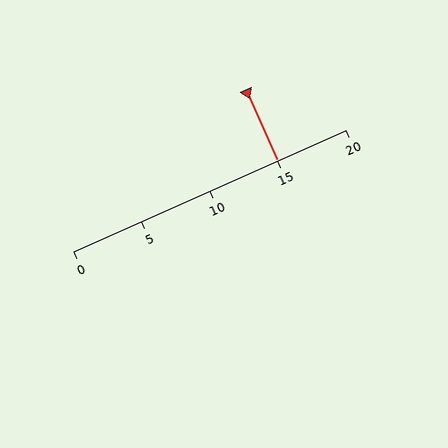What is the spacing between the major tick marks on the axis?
The major ticks are spaced 5 apart.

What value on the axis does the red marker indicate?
The marker indicates approximately 15.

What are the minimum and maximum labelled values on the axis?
The axis runs from 0 to 20.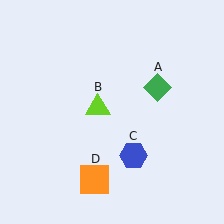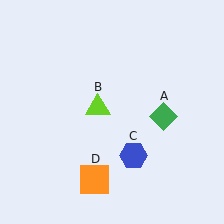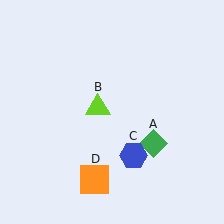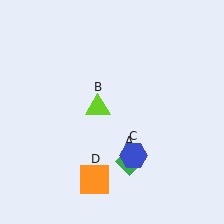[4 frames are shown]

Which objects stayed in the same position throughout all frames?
Lime triangle (object B) and blue hexagon (object C) and orange square (object D) remained stationary.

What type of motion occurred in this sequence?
The green diamond (object A) rotated clockwise around the center of the scene.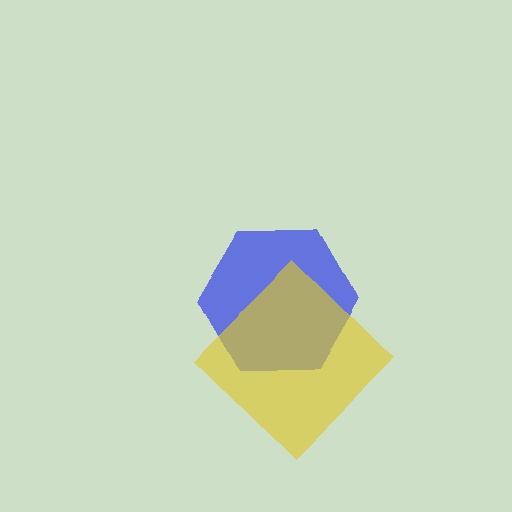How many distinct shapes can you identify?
There are 2 distinct shapes: a blue hexagon, a yellow diamond.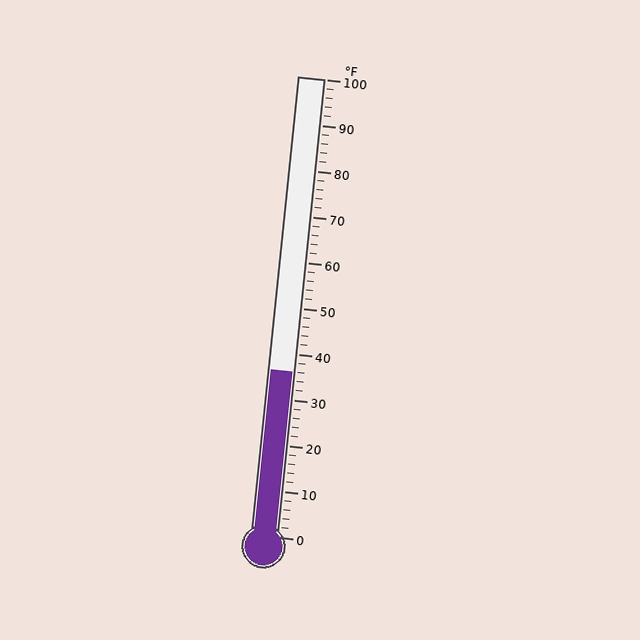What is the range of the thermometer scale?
The thermometer scale ranges from 0°F to 100°F.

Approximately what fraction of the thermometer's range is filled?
The thermometer is filled to approximately 35% of its range.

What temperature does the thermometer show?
The thermometer shows approximately 36°F.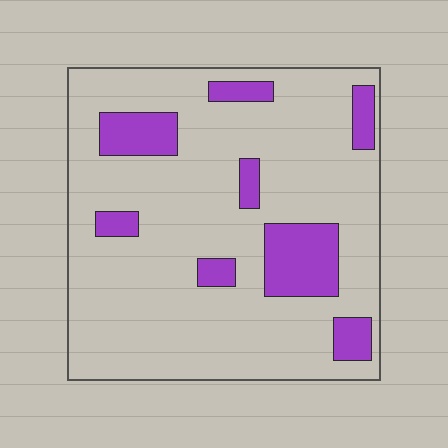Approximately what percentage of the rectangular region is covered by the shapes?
Approximately 15%.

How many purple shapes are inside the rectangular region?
8.